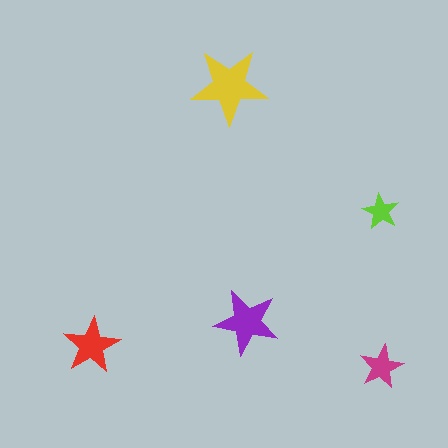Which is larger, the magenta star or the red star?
The red one.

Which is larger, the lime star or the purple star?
The purple one.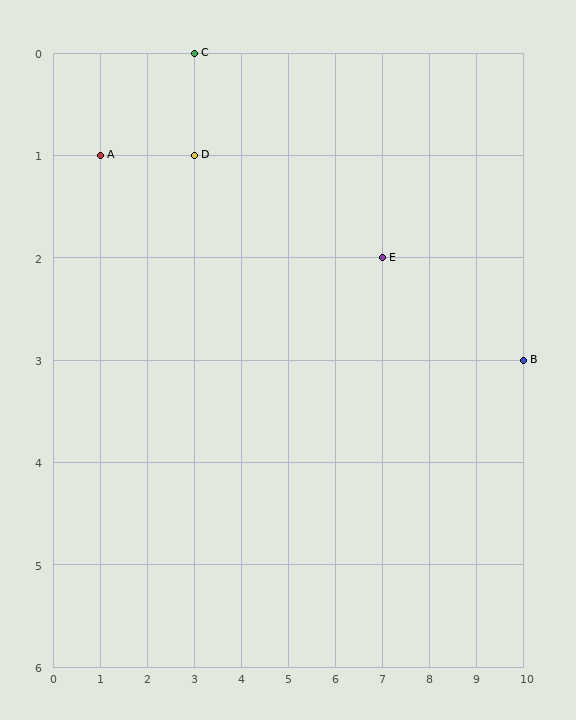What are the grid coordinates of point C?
Point C is at grid coordinates (3, 0).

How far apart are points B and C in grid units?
Points B and C are 7 columns and 3 rows apart (about 7.6 grid units diagonally).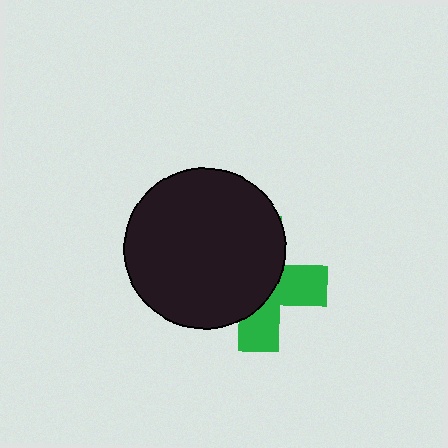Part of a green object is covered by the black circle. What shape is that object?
It is a cross.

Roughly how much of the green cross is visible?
A small part of it is visible (roughly 40%).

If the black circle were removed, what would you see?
You would see the complete green cross.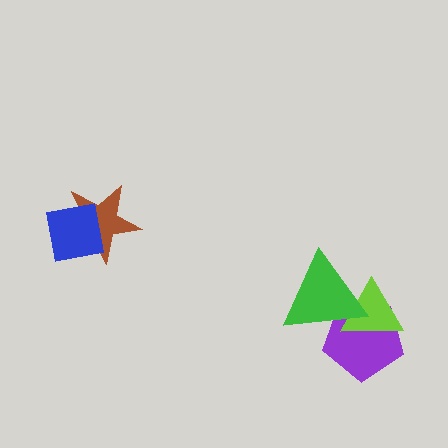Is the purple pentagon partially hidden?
Yes, it is partially covered by another shape.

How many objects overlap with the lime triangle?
2 objects overlap with the lime triangle.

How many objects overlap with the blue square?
1 object overlaps with the blue square.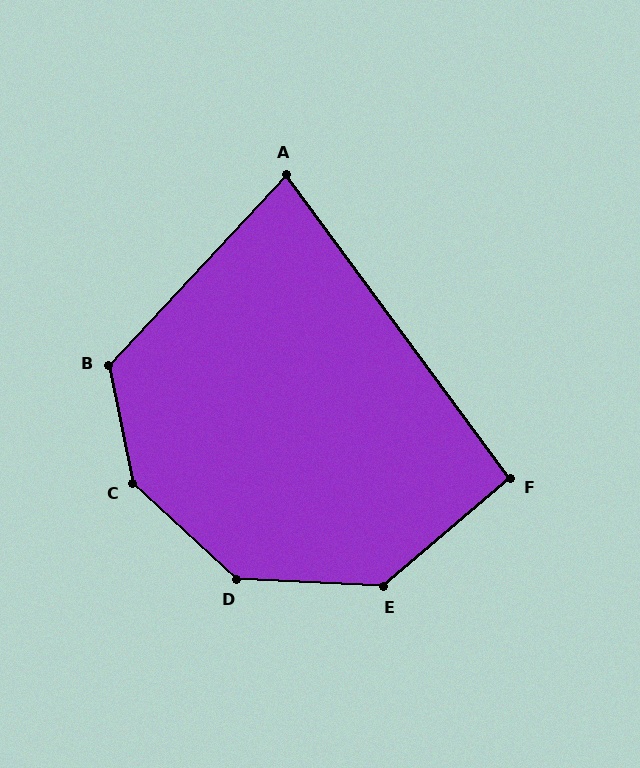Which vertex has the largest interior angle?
C, at approximately 144 degrees.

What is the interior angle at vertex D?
Approximately 140 degrees (obtuse).